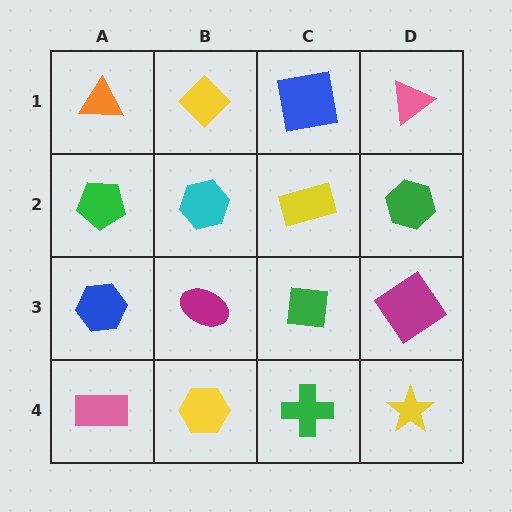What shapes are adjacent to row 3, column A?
A green pentagon (row 2, column A), a pink rectangle (row 4, column A), a magenta ellipse (row 3, column B).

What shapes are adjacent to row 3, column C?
A yellow rectangle (row 2, column C), a green cross (row 4, column C), a magenta ellipse (row 3, column B), a magenta diamond (row 3, column D).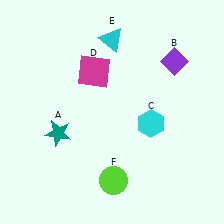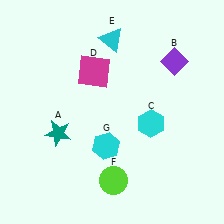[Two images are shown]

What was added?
A cyan hexagon (G) was added in Image 2.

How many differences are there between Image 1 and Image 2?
There is 1 difference between the two images.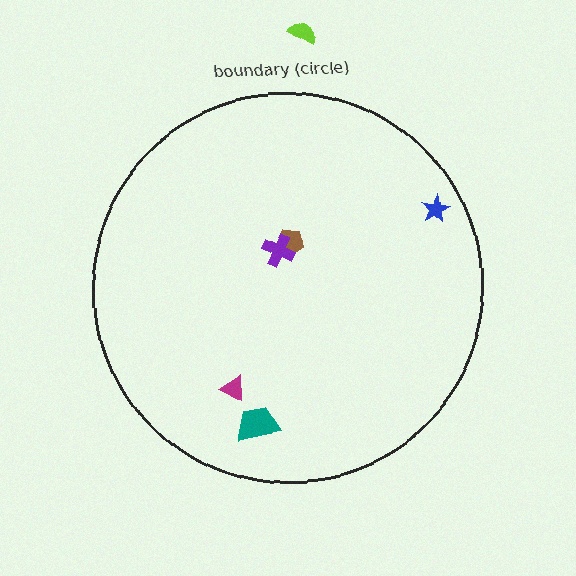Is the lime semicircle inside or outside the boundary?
Outside.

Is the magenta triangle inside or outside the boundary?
Inside.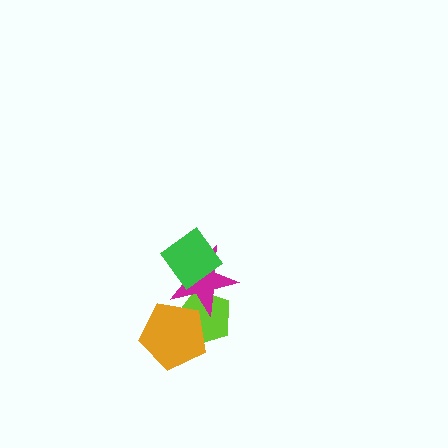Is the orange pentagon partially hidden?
Yes, it is partially covered by another shape.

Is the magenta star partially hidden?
Yes, it is partially covered by another shape.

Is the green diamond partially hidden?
No, no other shape covers it.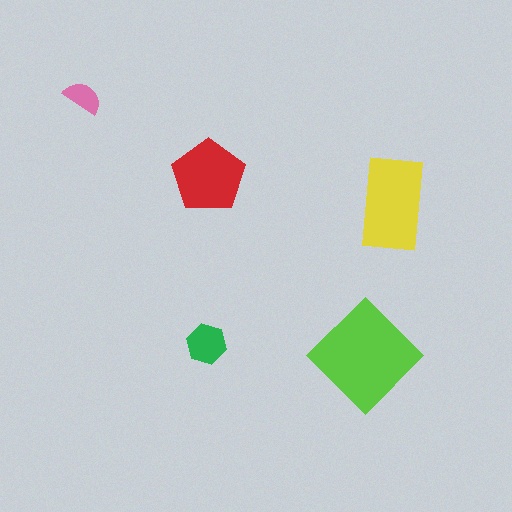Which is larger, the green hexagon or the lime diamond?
The lime diamond.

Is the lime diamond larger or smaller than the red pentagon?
Larger.